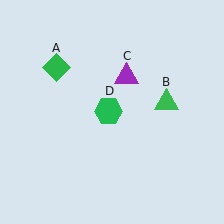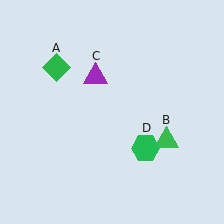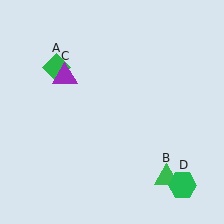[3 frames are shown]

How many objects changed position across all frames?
3 objects changed position: green triangle (object B), purple triangle (object C), green hexagon (object D).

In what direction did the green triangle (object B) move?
The green triangle (object B) moved down.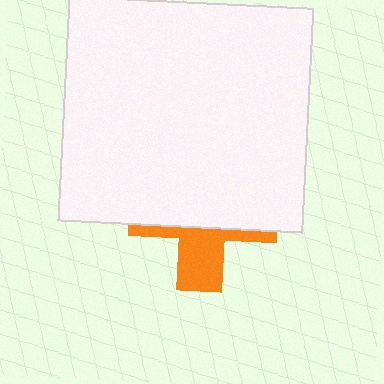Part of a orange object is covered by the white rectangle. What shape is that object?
It is a cross.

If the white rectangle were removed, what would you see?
You would see the complete orange cross.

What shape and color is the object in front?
The object in front is a white rectangle.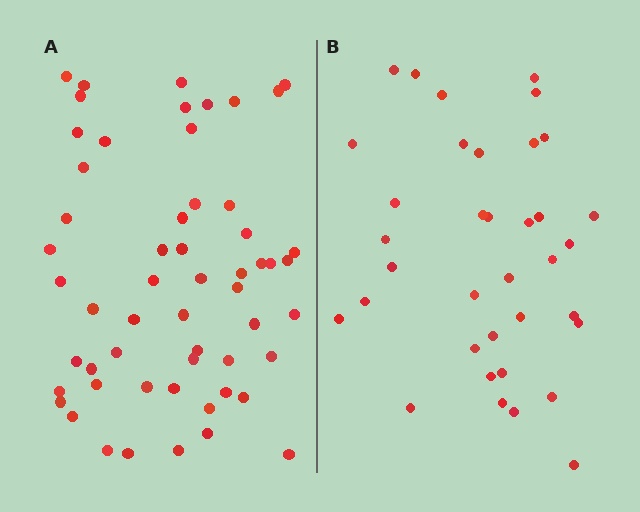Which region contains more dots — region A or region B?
Region A (the left region) has more dots.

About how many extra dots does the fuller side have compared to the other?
Region A has approximately 20 more dots than region B.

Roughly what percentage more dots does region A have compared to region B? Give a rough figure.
About 55% more.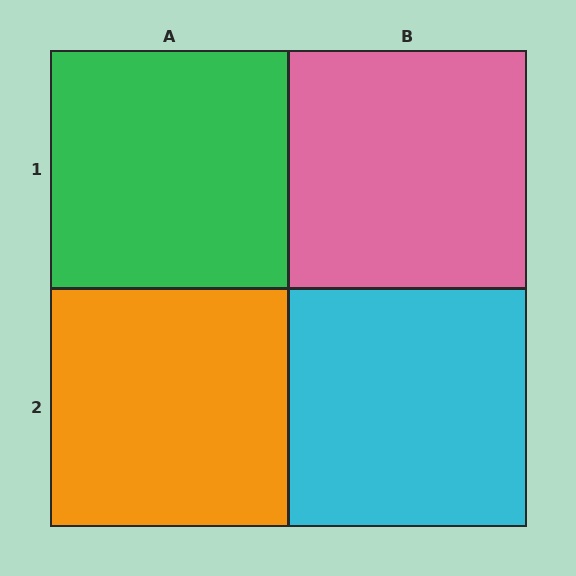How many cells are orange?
1 cell is orange.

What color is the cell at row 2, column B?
Cyan.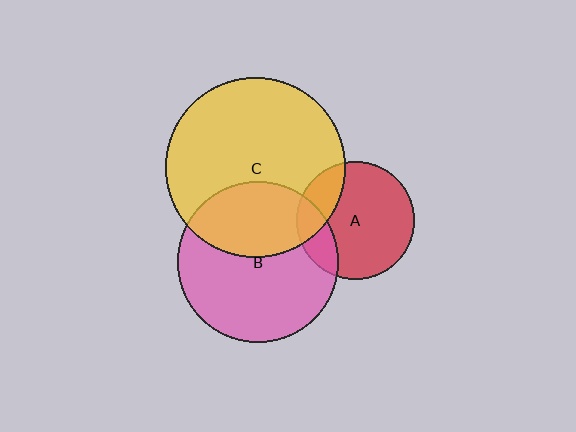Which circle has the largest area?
Circle C (yellow).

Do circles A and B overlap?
Yes.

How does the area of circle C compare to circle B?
Approximately 1.2 times.